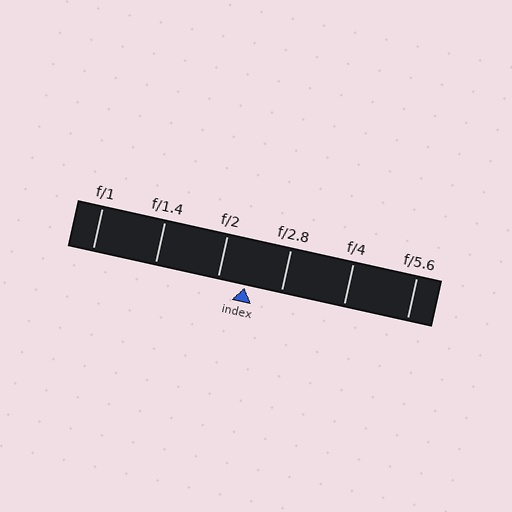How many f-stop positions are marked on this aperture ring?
There are 6 f-stop positions marked.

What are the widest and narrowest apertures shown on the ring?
The widest aperture shown is f/1 and the narrowest is f/5.6.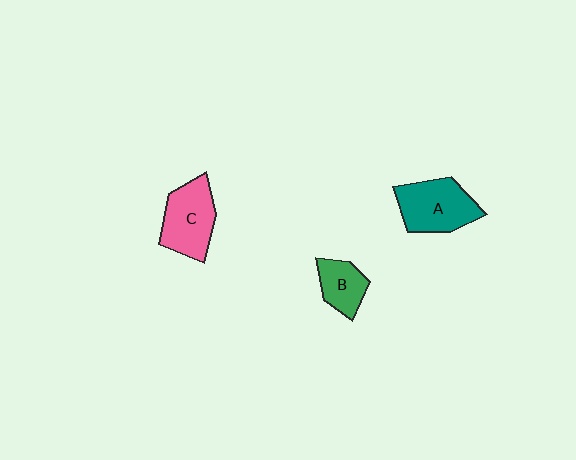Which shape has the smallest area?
Shape B (green).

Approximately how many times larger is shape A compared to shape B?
Approximately 1.7 times.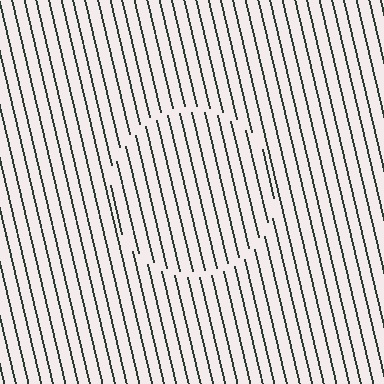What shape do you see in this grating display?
An illusory circle. The interior of the shape contains the same grating, shifted by half a period — the contour is defined by the phase discontinuity where line-ends from the inner and outer gratings abut.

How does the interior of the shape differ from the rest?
The interior of the shape contains the same grating, shifted by half a period — the contour is defined by the phase discontinuity where line-ends from the inner and outer gratings abut.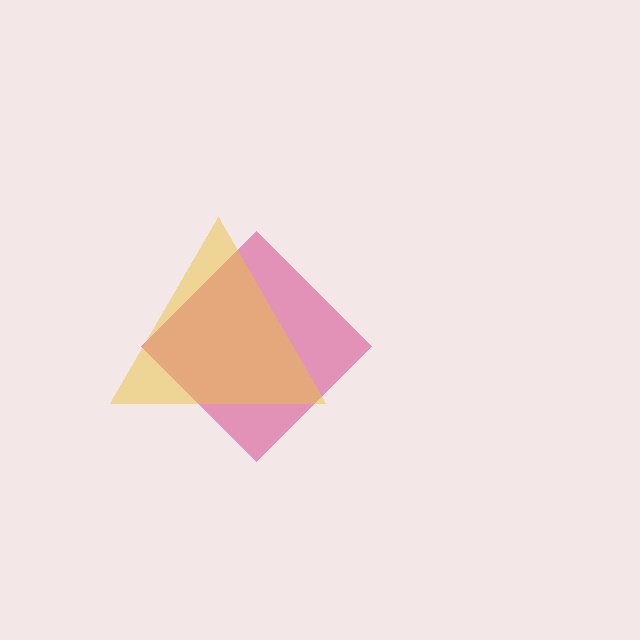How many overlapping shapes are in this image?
There are 2 overlapping shapes in the image.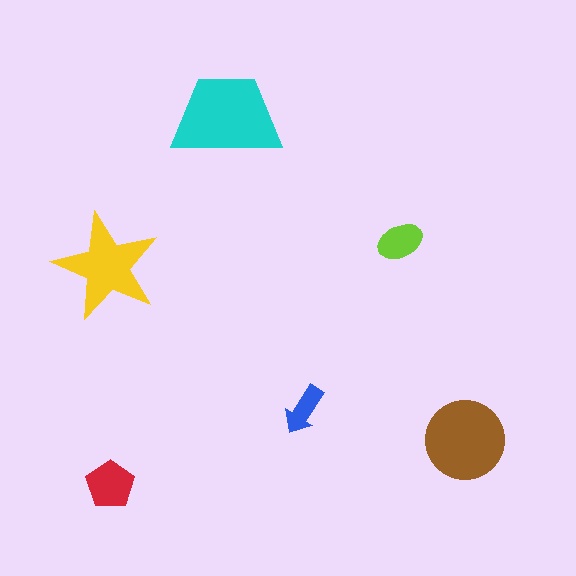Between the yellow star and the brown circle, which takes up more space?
The brown circle.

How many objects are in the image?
There are 6 objects in the image.